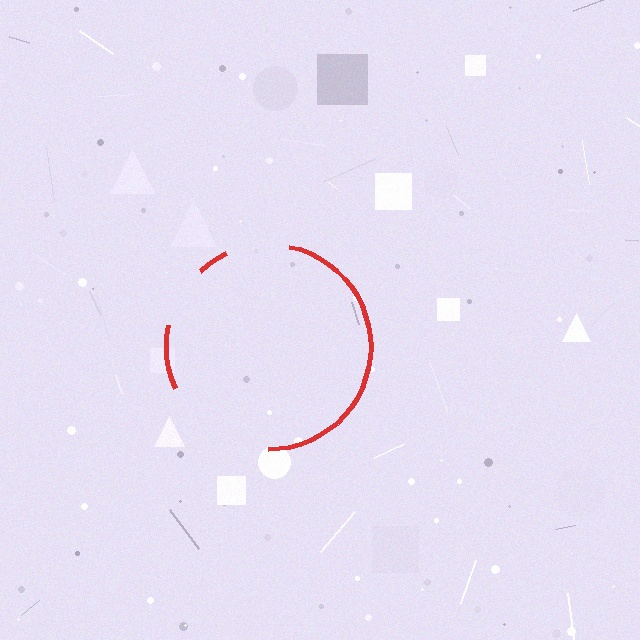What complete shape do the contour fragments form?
The contour fragments form a circle.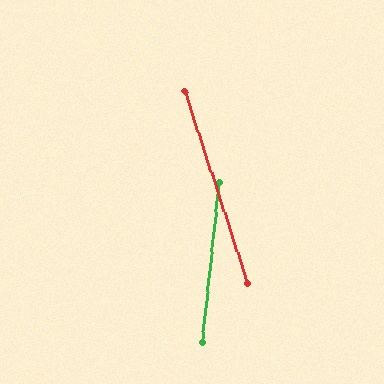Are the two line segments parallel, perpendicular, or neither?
Neither parallel nor perpendicular — they differ by about 24°.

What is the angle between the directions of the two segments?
Approximately 24 degrees.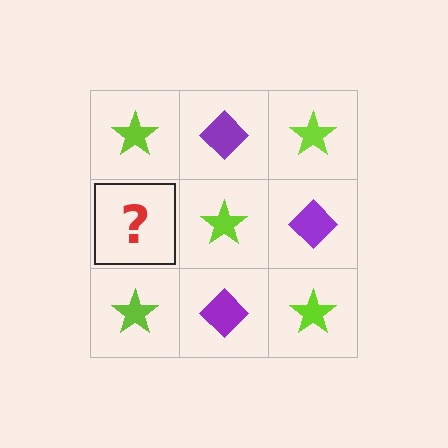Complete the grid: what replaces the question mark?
The question mark should be replaced with a purple diamond.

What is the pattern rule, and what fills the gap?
The rule is that it alternates lime star and purple diamond in a checkerboard pattern. The gap should be filled with a purple diamond.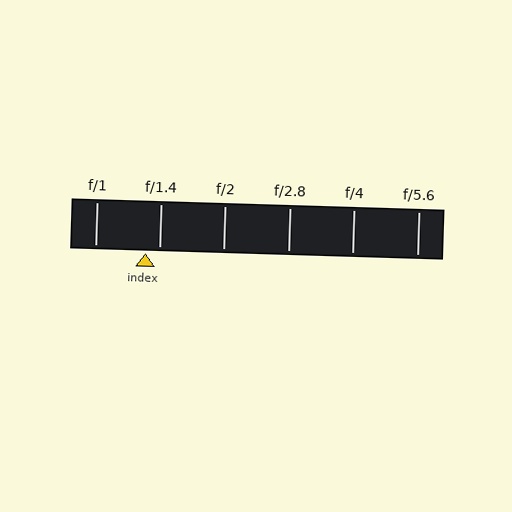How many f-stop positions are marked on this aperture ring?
There are 6 f-stop positions marked.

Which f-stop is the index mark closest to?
The index mark is closest to f/1.4.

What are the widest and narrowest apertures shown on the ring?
The widest aperture shown is f/1 and the narrowest is f/5.6.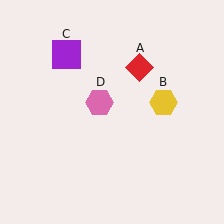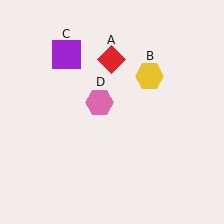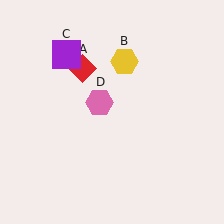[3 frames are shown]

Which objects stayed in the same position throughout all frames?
Purple square (object C) and pink hexagon (object D) remained stationary.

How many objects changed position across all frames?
2 objects changed position: red diamond (object A), yellow hexagon (object B).